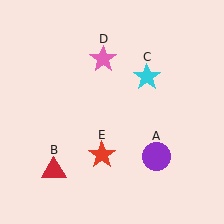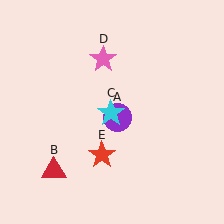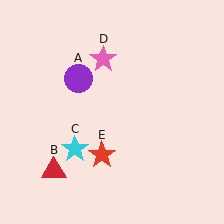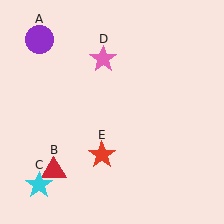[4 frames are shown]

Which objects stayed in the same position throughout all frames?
Red triangle (object B) and pink star (object D) and red star (object E) remained stationary.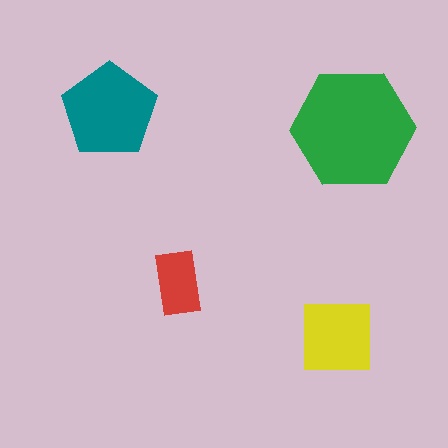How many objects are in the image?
There are 4 objects in the image.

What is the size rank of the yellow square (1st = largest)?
3rd.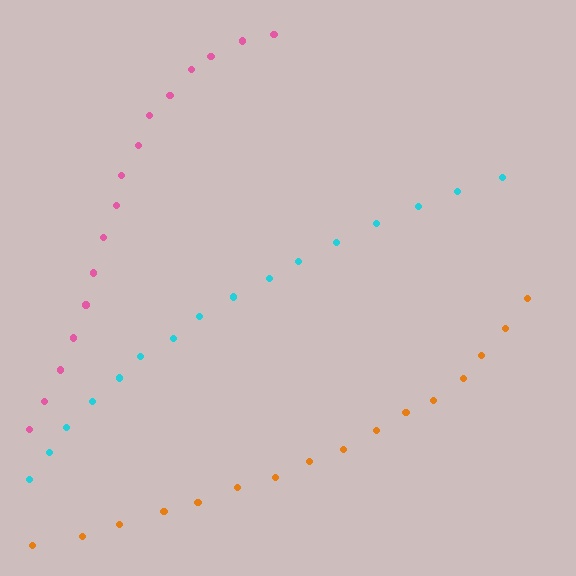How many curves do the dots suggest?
There are 3 distinct paths.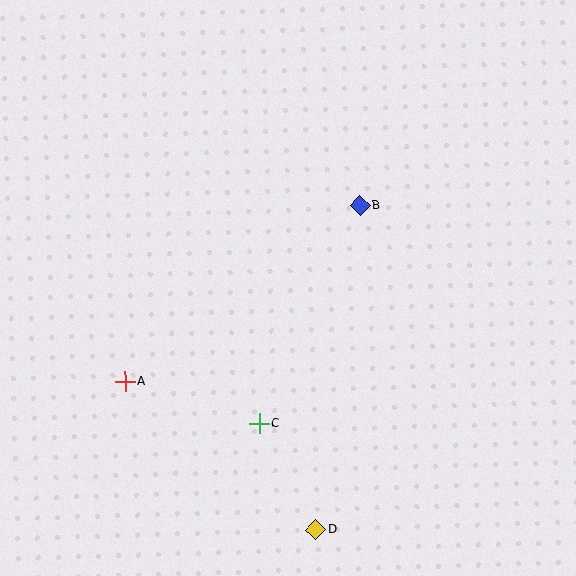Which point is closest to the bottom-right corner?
Point D is closest to the bottom-right corner.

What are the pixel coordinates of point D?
Point D is at (316, 530).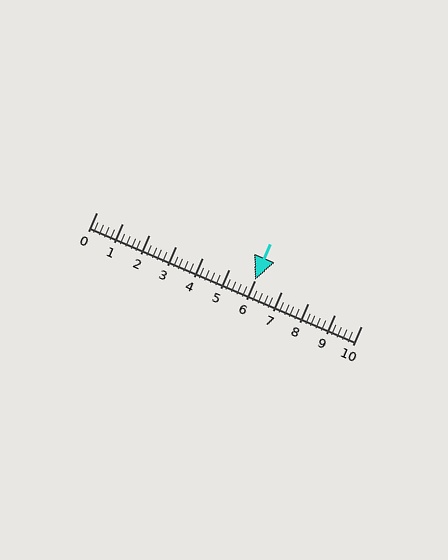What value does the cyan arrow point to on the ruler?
The cyan arrow points to approximately 6.0.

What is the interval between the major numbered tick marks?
The major tick marks are spaced 1 units apart.